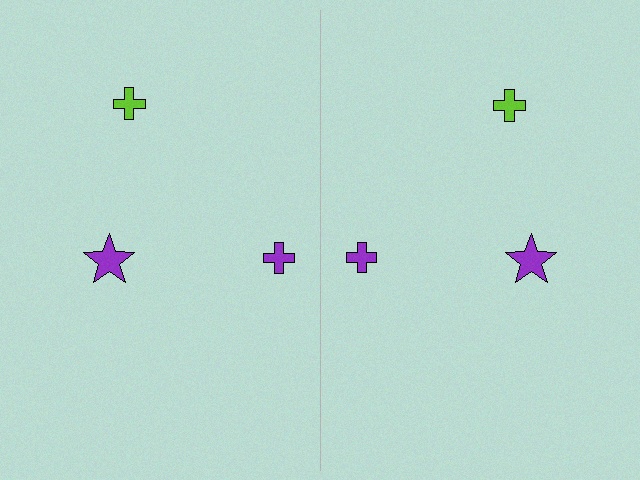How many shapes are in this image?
There are 6 shapes in this image.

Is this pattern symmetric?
Yes, this pattern has bilateral (reflection) symmetry.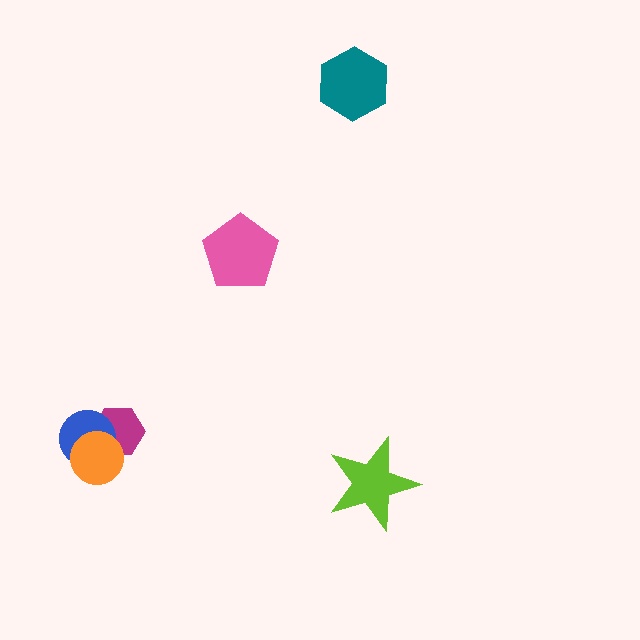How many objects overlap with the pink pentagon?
0 objects overlap with the pink pentagon.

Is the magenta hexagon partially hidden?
Yes, it is partially covered by another shape.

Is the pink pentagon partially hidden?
No, no other shape covers it.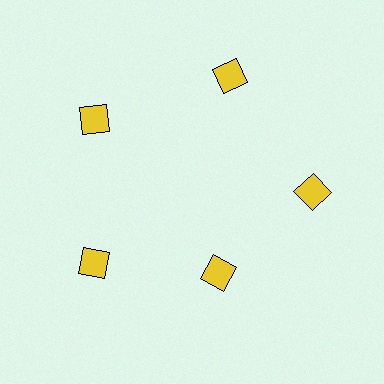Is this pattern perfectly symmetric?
No. The 5 yellow squares are arranged in a ring, but one element near the 5 o'clock position is pulled inward toward the center, breaking the 5-fold rotational symmetry.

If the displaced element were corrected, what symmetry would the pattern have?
It would have 5-fold rotational symmetry — the pattern would map onto itself every 72 degrees.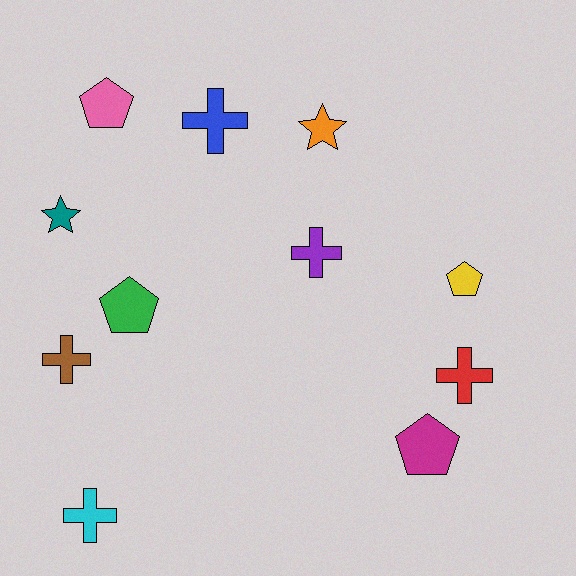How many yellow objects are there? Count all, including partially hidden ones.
There is 1 yellow object.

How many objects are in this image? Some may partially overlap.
There are 11 objects.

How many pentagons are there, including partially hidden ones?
There are 4 pentagons.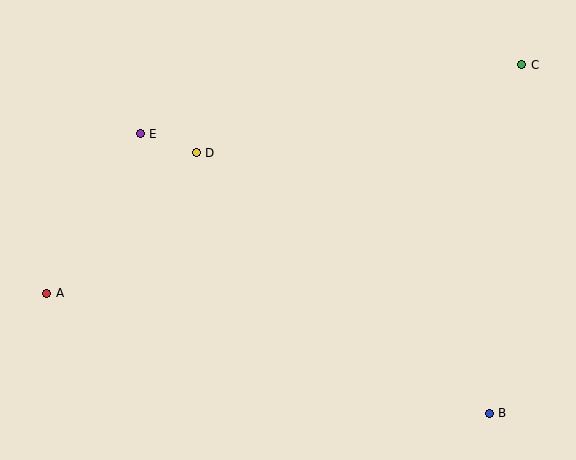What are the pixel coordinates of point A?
Point A is at (47, 293).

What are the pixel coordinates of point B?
Point B is at (489, 413).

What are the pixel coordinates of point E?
Point E is at (140, 134).